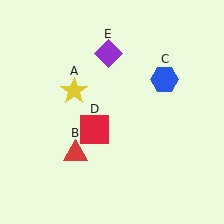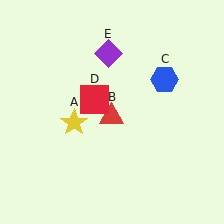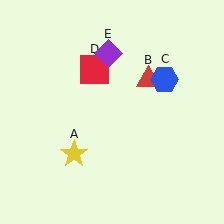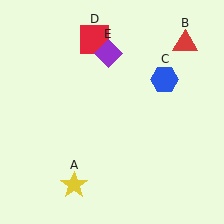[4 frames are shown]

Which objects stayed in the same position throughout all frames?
Blue hexagon (object C) and purple diamond (object E) remained stationary.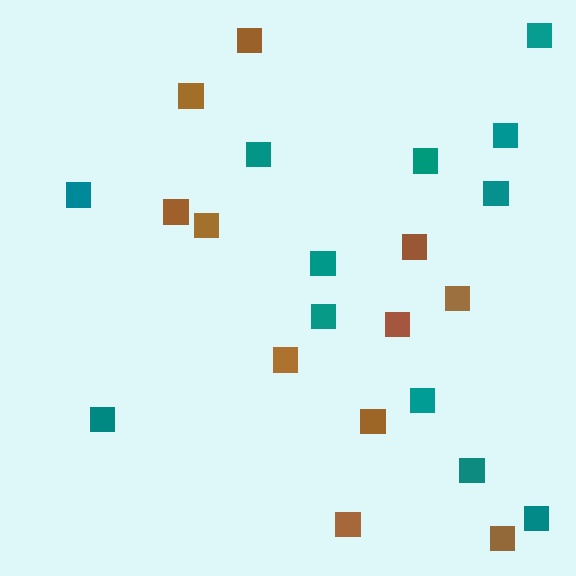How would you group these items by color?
There are 2 groups: one group of teal squares (12) and one group of brown squares (11).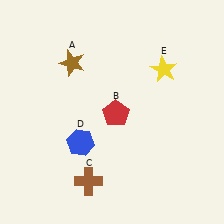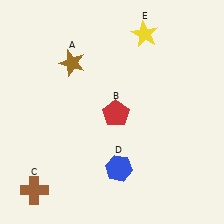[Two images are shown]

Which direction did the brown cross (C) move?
The brown cross (C) moved left.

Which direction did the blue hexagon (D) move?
The blue hexagon (D) moved right.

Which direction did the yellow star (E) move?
The yellow star (E) moved up.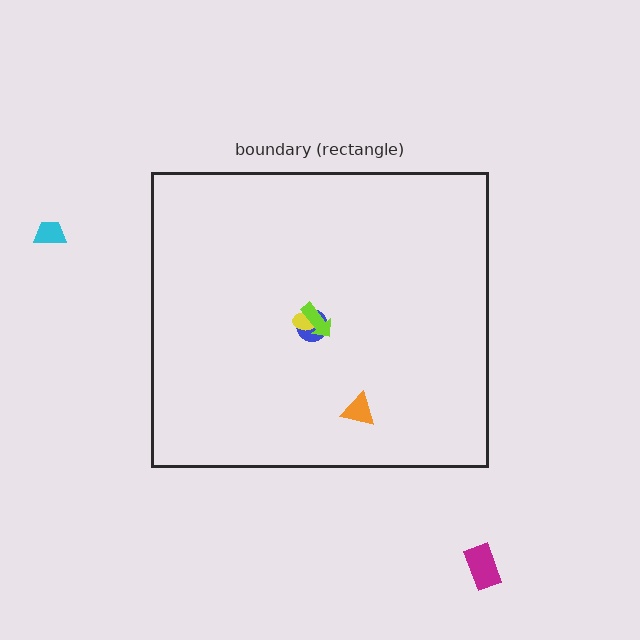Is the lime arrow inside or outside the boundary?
Inside.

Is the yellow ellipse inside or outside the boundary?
Inside.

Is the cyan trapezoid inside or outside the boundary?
Outside.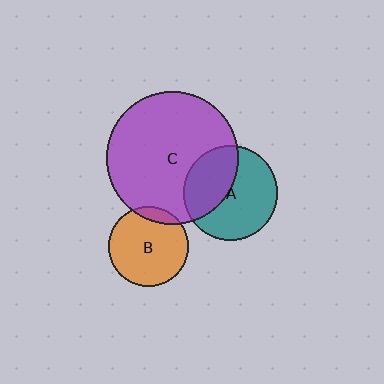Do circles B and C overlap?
Yes.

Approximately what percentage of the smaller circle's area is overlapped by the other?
Approximately 10%.